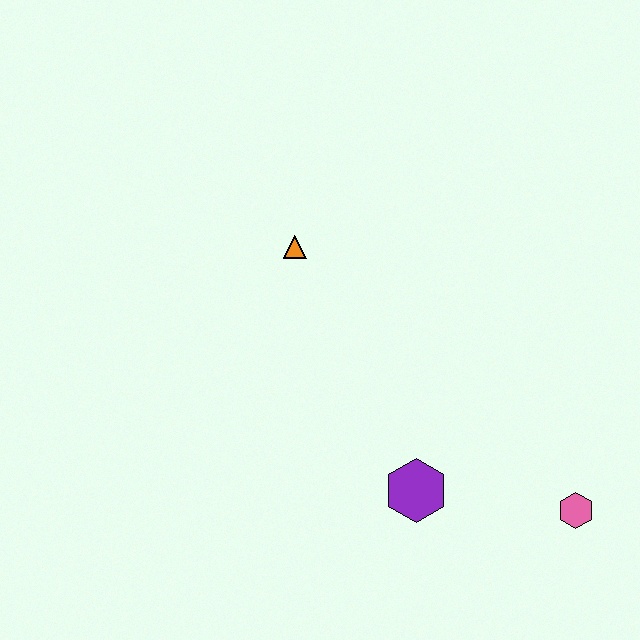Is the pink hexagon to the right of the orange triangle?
Yes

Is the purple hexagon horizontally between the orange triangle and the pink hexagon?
Yes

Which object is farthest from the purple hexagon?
The orange triangle is farthest from the purple hexagon.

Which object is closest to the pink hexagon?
The purple hexagon is closest to the pink hexagon.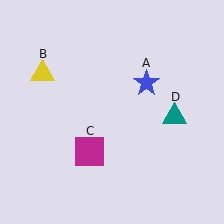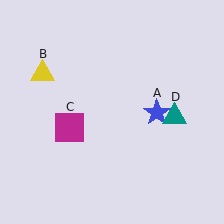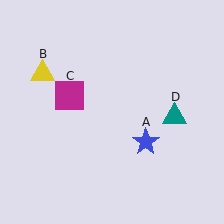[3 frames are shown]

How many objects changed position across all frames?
2 objects changed position: blue star (object A), magenta square (object C).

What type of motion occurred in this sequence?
The blue star (object A), magenta square (object C) rotated clockwise around the center of the scene.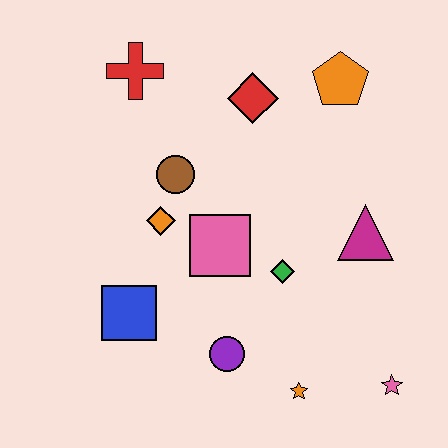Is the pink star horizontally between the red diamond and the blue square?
No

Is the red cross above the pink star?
Yes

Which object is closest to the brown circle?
The orange diamond is closest to the brown circle.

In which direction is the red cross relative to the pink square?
The red cross is above the pink square.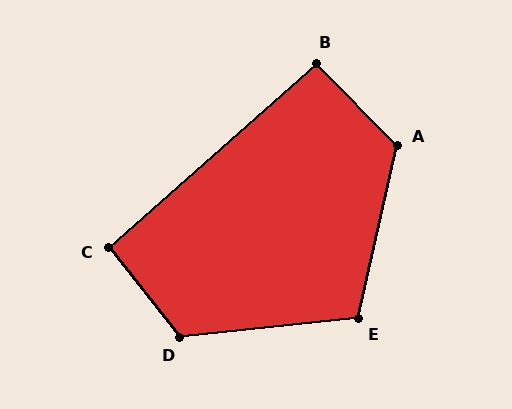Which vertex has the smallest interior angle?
B, at approximately 93 degrees.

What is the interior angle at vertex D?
Approximately 122 degrees (obtuse).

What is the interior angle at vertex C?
Approximately 94 degrees (approximately right).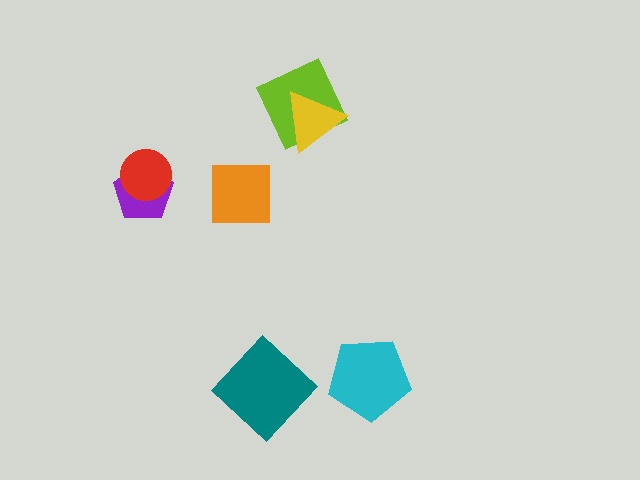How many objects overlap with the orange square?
0 objects overlap with the orange square.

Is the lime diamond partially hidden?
Yes, it is partially covered by another shape.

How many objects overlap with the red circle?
1 object overlaps with the red circle.